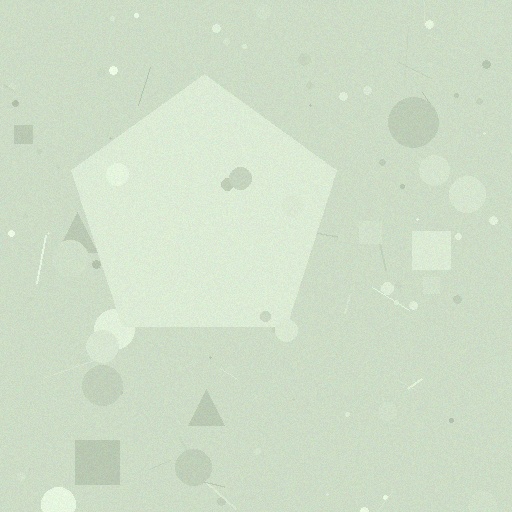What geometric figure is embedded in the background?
A pentagon is embedded in the background.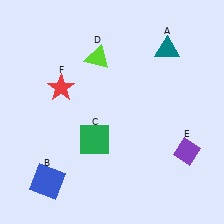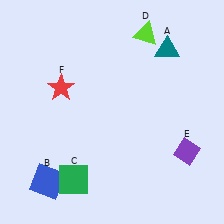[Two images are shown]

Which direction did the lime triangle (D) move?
The lime triangle (D) moved right.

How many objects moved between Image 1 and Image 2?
2 objects moved between the two images.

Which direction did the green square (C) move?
The green square (C) moved down.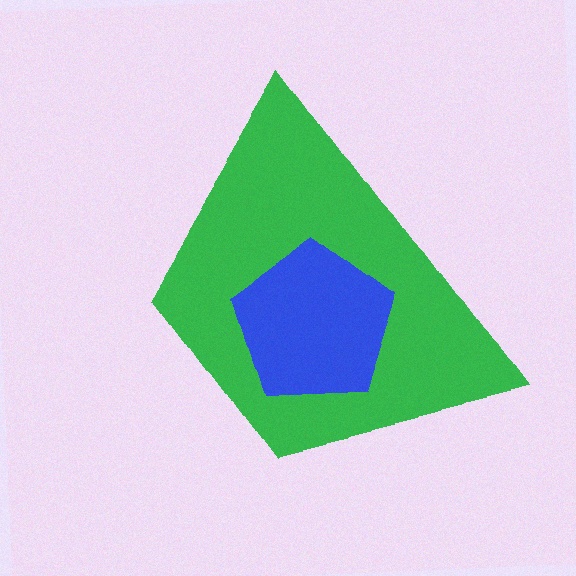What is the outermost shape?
The green trapezoid.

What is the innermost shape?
The blue pentagon.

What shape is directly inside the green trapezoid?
The blue pentagon.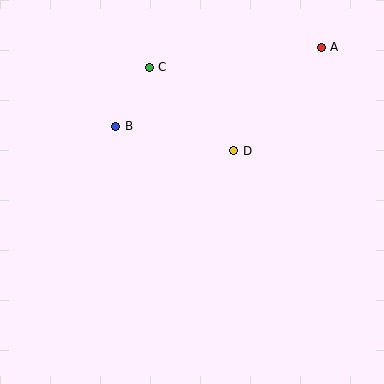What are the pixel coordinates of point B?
Point B is at (116, 126).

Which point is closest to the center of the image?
Point D at (234, 151) is closest to the center.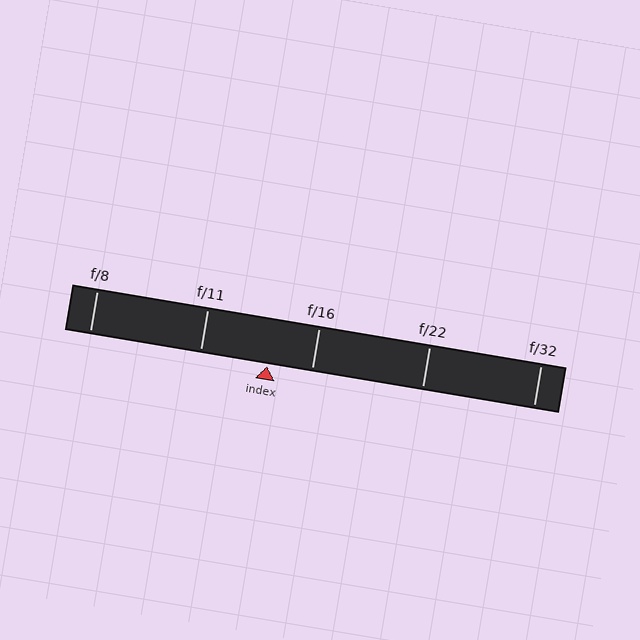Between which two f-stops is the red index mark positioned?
The index mark is between f/11 and f/16.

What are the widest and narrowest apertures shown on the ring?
The widest aperture shown is f/8 and the narrowest is f/32.